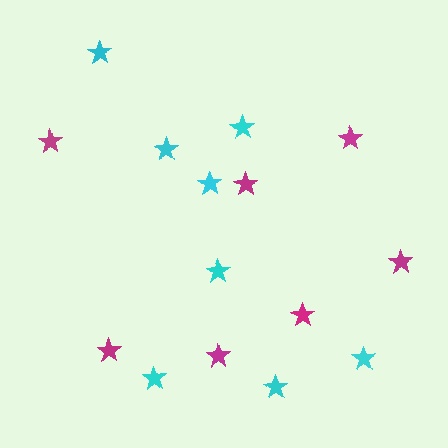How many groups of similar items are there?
There are 2 groups: one group of cyan stars (8) and one group of magenta stars (7).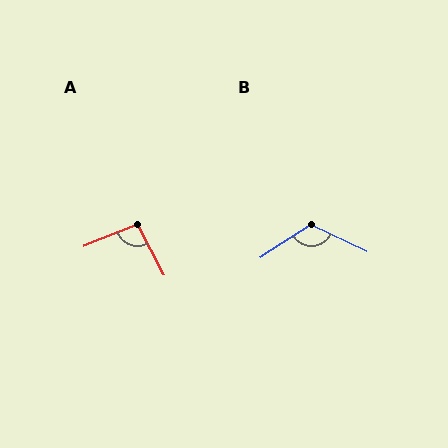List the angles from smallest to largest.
A (96°), B (122°).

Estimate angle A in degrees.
Approximately 96 degrees.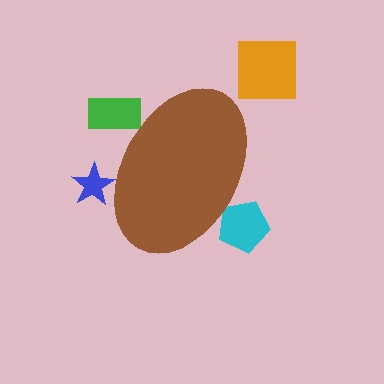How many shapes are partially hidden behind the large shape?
3 shapes are partially hidden.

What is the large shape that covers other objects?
A brown ellipse.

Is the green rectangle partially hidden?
Yes, the green rectangle is partially hidden behind the brown ellipse.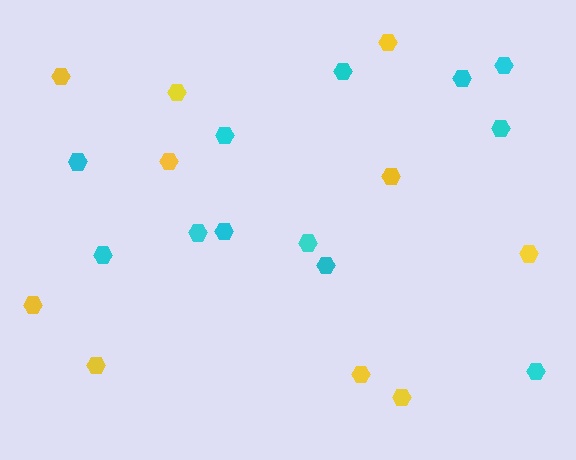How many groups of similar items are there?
There are 2 groups: one group of yellow hexagons (10) and one group of cyan hexagons (12).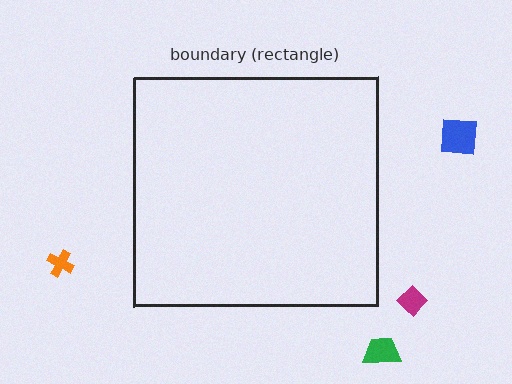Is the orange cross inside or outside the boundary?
Outside.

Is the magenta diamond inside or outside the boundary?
Outside.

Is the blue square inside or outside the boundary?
Outside.